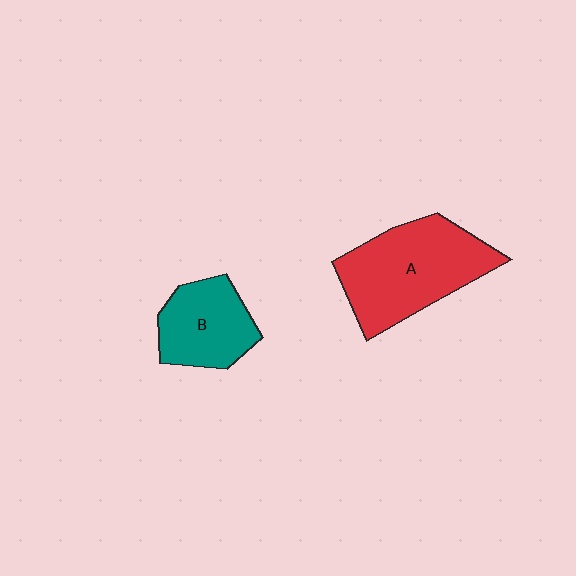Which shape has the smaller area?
Shape B (teal).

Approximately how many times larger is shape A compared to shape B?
Approximately 1.6 times.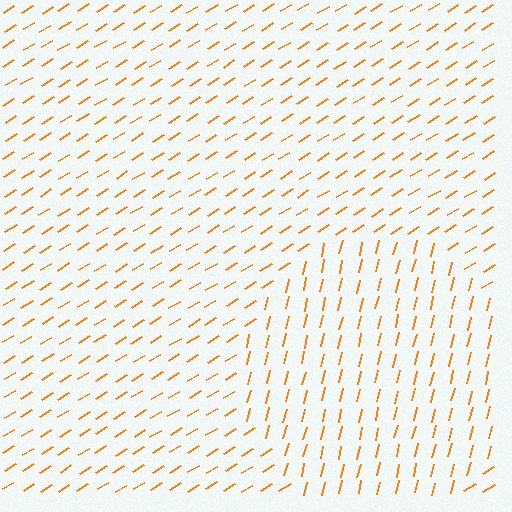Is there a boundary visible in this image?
Yes, there is a texture boundary formed by a change in line orientation.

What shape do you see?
I see a circle.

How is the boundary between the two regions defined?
The boundary is defined purely by a change in line orientation (approximately 45 degrees difference). All lines are the same color and thickness.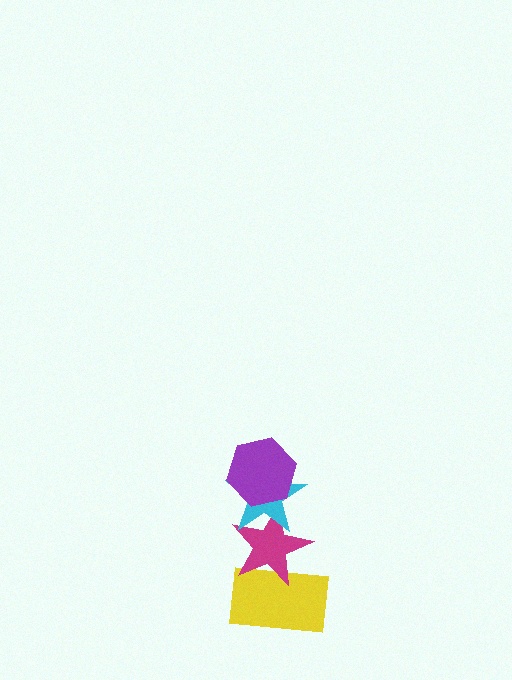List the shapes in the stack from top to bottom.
From top to bottom: the purple hexagon, the cyan star, the magenta star, the yellow rectangle.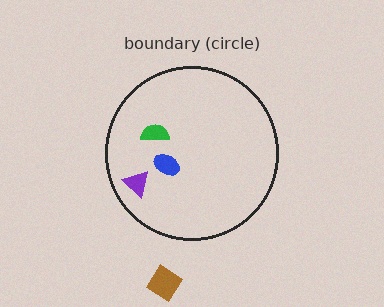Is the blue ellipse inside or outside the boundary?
Inside.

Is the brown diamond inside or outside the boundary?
Outside.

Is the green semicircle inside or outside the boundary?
Inside.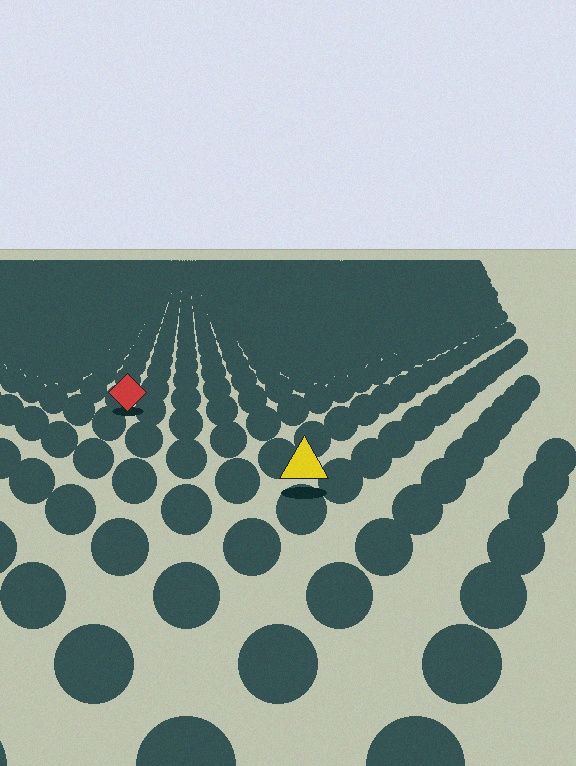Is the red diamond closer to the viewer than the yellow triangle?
No. The yellow triangle is closer — you can tell from the texture gradient: the ground texture is coarser near it.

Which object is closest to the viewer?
The yellow triangle is closest. The texture marks near it are larger and more spread out.